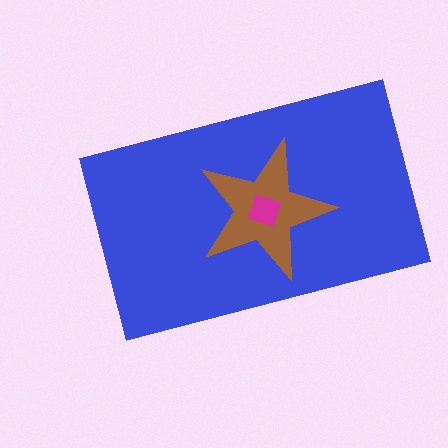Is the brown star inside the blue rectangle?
Yes.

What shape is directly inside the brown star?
The magenta square.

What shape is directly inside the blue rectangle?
The brown star.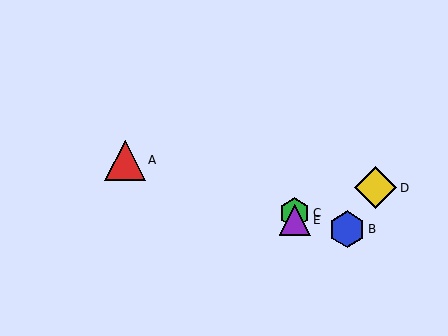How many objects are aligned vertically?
2 objects (C, E) are aligned vertically.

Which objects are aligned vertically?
Objects C, E are aligned vertically.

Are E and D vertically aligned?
No, E is at x≈295 and D is at x≈376.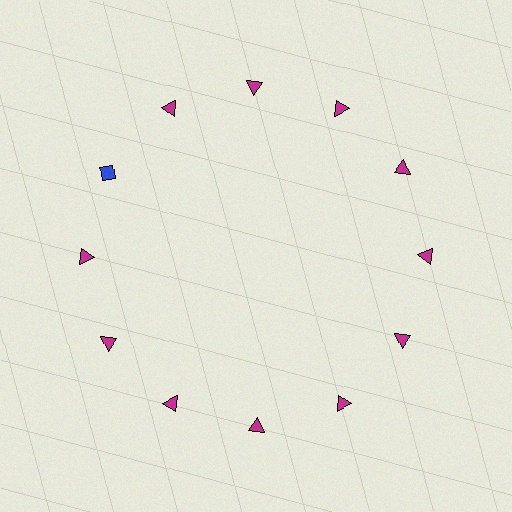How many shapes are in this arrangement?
There are 12 shapes arranged in a ring pattern.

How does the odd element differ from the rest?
It differs in both color (blue instead of magenta) and shape (diamond instead of triangle).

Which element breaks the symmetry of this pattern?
The blue diamond at roughly the 10 o'clock position breaks the symmetry. All other shapes are magenta triangles.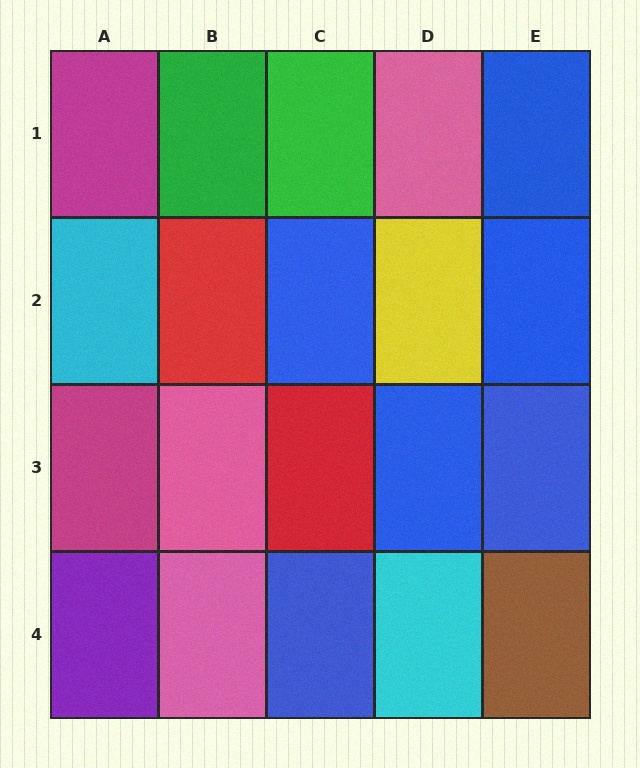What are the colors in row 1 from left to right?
Magenta, green, green, pink, blue.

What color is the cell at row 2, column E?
Blue.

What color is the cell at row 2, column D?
Yellow.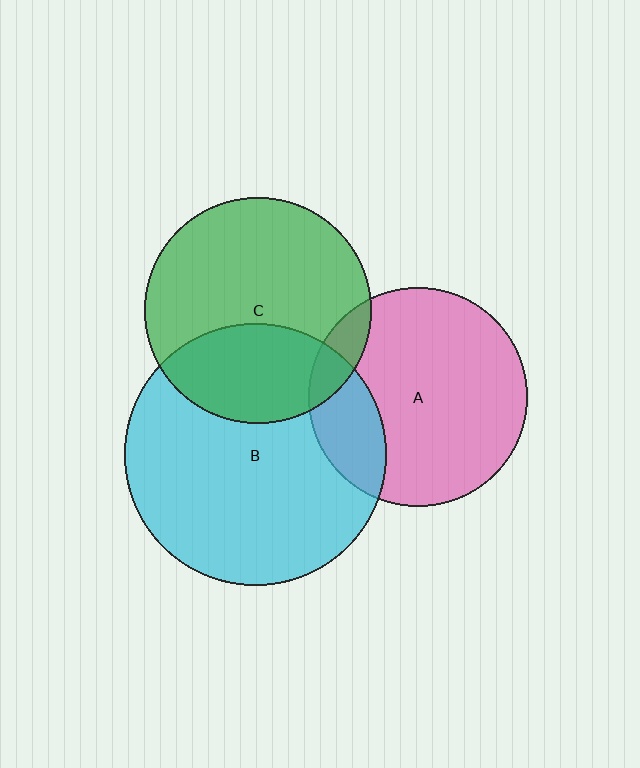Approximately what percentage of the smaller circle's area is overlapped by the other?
Approximately 20%.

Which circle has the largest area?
Circle B (cyan).